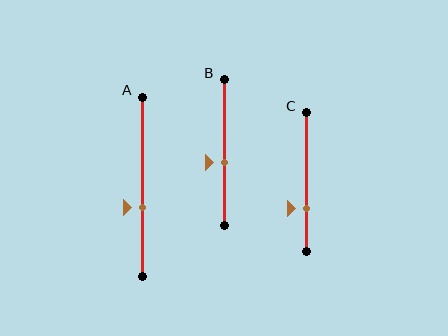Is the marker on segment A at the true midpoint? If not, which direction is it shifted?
No, the marker on segment A is shifted downward by about 12% of the segment length.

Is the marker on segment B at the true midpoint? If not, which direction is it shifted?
No, the marker on segment B is shifted downward by about 7% of the segment length.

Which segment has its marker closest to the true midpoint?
Segment B has its marker closest to the true midpoint.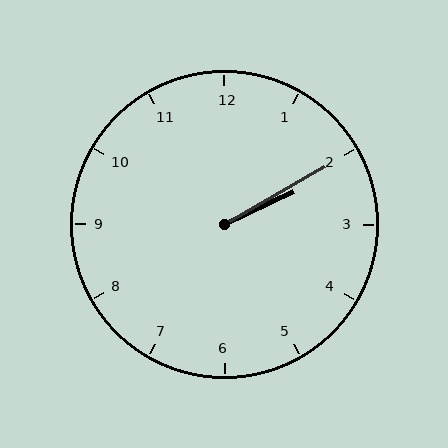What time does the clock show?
2:10.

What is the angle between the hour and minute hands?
Approximately 5 degrees.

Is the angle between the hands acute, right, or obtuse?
It is acute.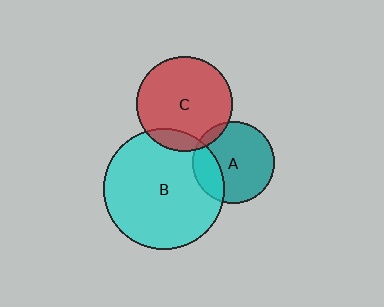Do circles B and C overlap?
Yes.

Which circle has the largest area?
Circle B (cyan).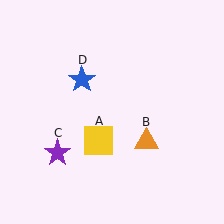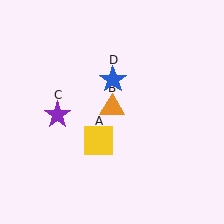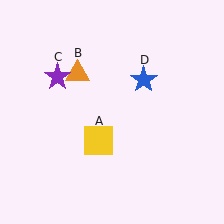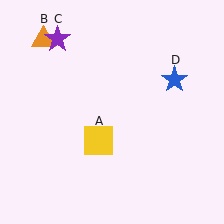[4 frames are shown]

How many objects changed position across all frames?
3 objects changed position: orange triangle (object B), purple star (object C), blue star (object D).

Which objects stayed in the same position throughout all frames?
Yellow square (object A) remained stationary.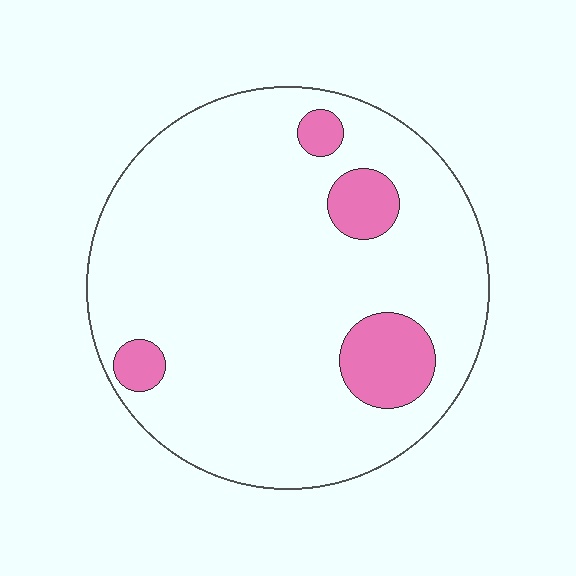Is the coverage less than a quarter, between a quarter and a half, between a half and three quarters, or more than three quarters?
Less than a quarter.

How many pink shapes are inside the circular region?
4.